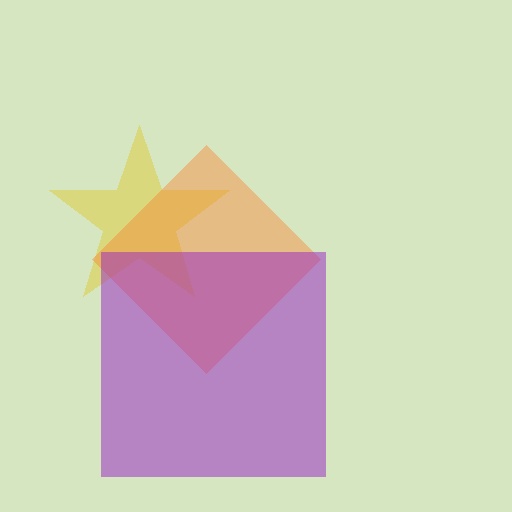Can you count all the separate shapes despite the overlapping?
Yes, there are 3 separate shapes.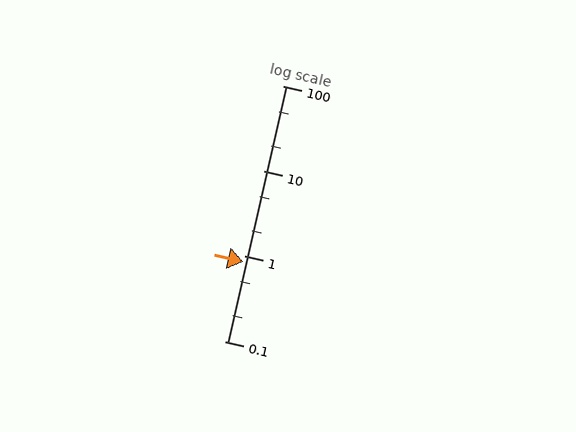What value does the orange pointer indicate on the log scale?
The pointer indicates approximately 0.85.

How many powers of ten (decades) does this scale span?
The scale spans 3 decades, from 0.1 to 100.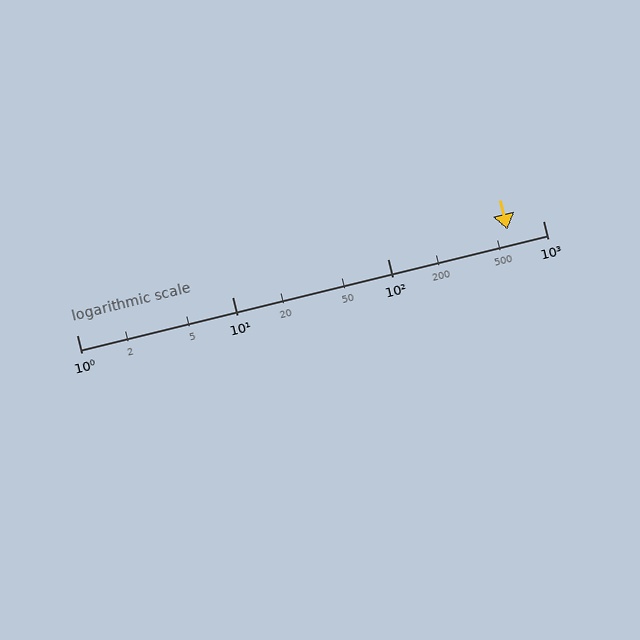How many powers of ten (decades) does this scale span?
The scale spans 3 decades, from 1 to 1000.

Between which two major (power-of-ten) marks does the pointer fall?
The pointer is between 100 and 1000.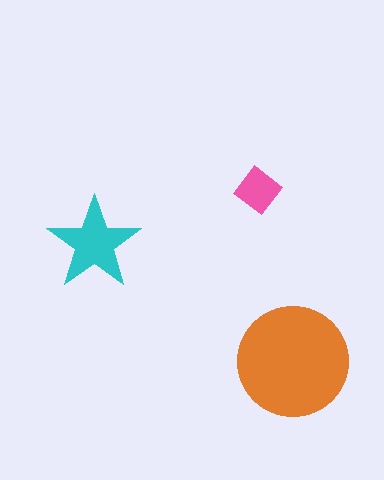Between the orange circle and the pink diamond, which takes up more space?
The orange circle.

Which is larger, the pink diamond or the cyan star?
The cyan star.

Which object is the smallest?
The pink diamond.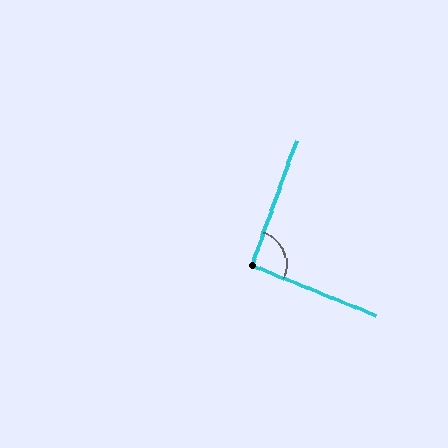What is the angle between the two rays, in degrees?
Approximately 93 degrees.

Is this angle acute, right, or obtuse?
It is approximately a right angle.